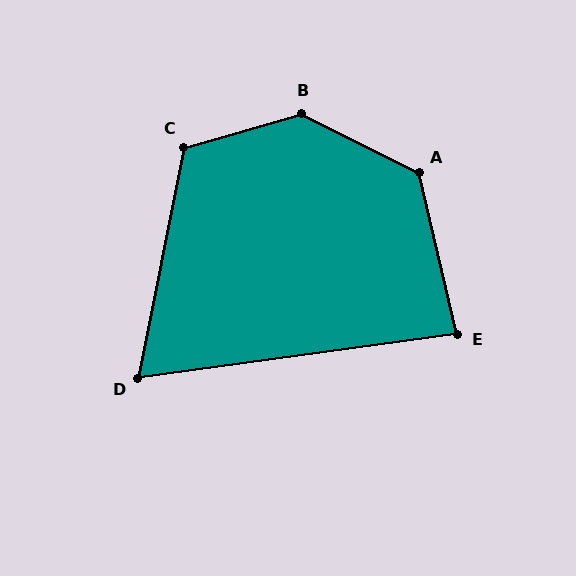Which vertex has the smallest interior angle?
D, at approximately 71 degrees.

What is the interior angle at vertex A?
Approximately 130 degrees (obtuse).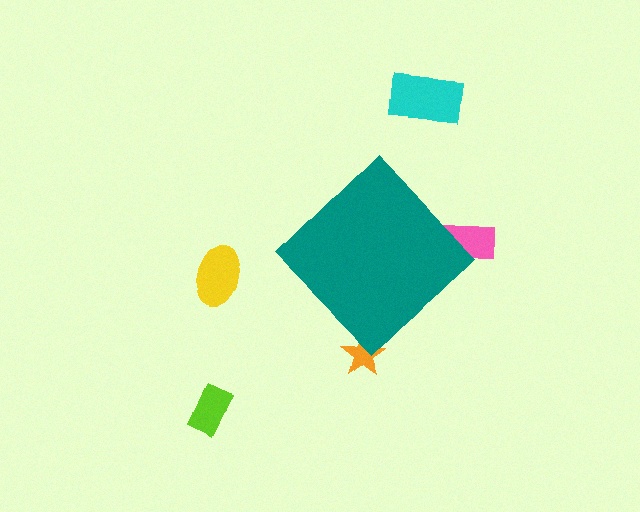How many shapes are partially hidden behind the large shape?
2 shapes are partially hidden.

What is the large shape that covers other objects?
A teal diamond.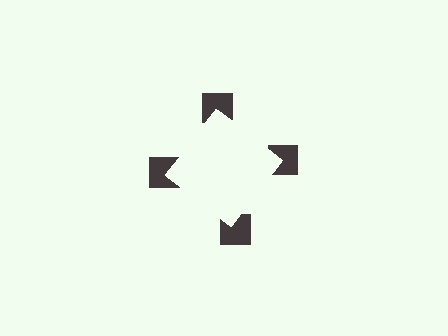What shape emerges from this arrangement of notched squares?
An illusory square — its edges are inferred from the aligned wedge cuts in the notched squares, not physically drawn.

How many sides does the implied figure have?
4 sides.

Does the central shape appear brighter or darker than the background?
It typically appears slightly brighter than the background, even though no actual brightness change is drawn.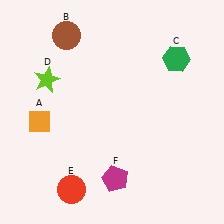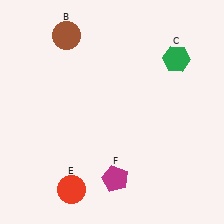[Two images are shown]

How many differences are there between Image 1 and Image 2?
There are 2 differences between the two images.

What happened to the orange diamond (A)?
The orange diamond (A) was removed in Image 2. It was in the bottom-left area of Image 1.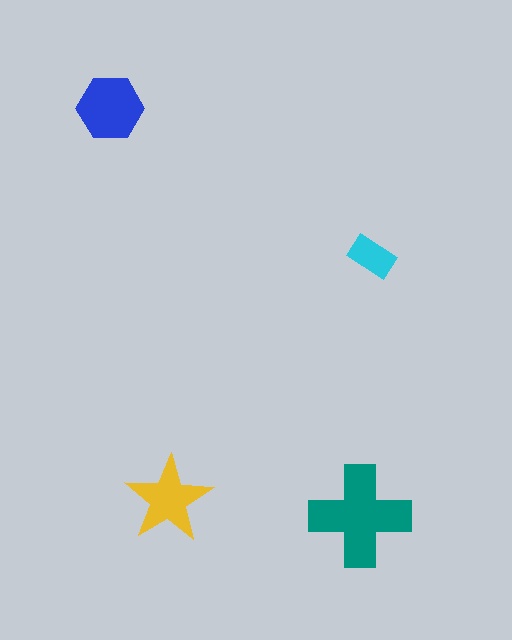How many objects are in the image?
There are 4 objects in the image.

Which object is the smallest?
The cyan rectangle.